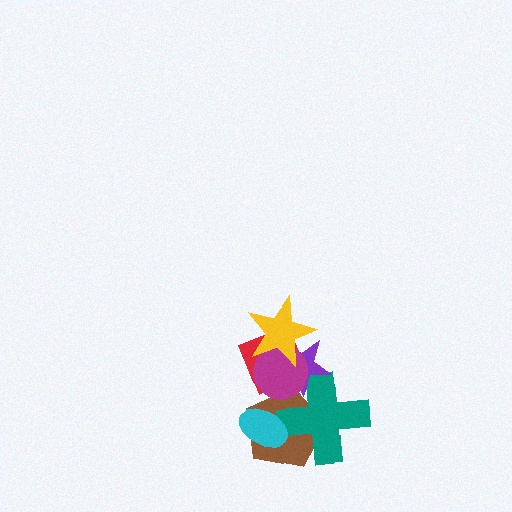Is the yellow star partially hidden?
No, no other shape covers it.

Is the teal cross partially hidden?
Yes, it is partially covered by another shape.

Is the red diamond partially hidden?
Yes, it is partially covered by another shape.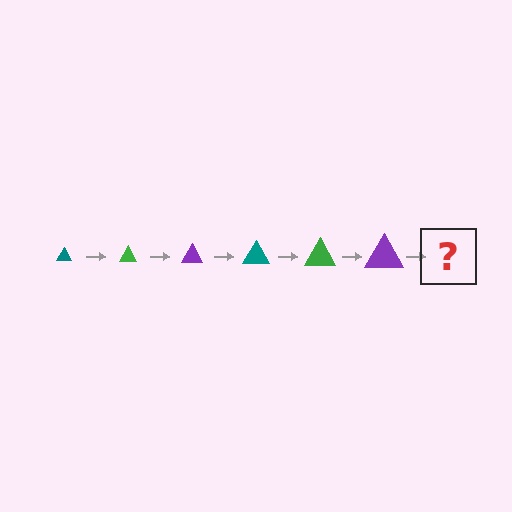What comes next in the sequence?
The next element should be a teal triangle, larger than the previous one.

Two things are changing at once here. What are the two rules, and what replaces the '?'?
The two rules are that the triangle grows larger each step and the color cycles through teal, green, and purple. The '?' should be a teal triangle, larger than the previous one.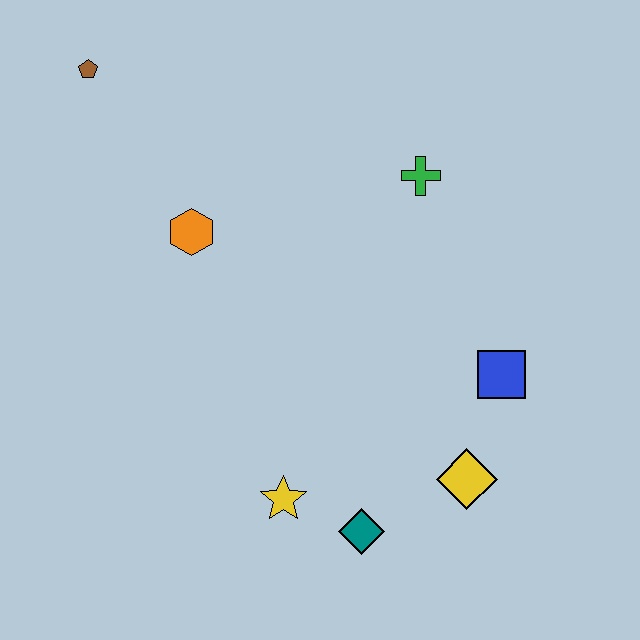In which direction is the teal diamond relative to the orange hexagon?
The teal diamond is below the orange hexagon.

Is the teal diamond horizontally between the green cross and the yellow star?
Yes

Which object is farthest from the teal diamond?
The brown pentagon is farthest from the teal diamond.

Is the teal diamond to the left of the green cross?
Yes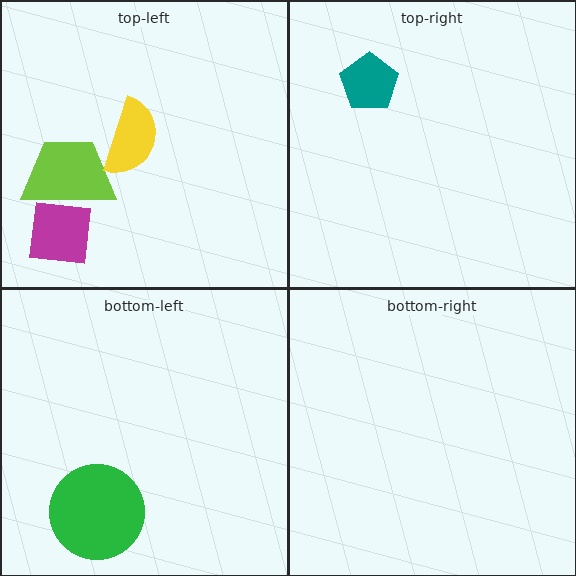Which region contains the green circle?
The bottom-left region.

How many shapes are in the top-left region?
3.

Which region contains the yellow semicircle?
The top-left region.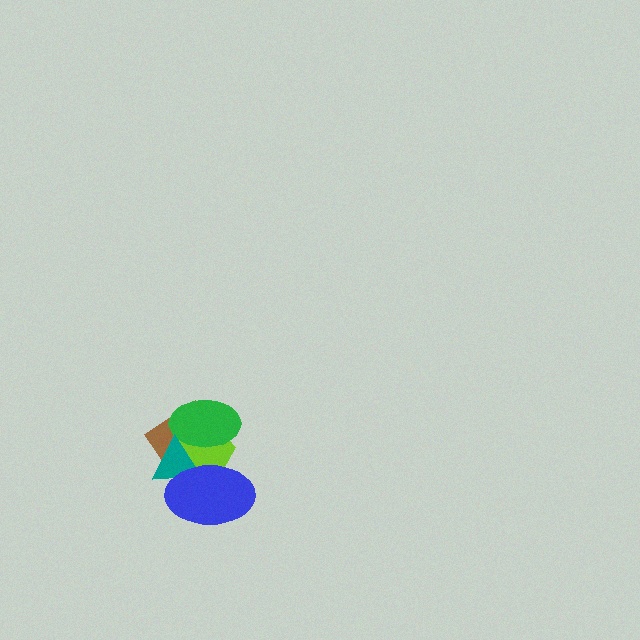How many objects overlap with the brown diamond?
4 objects overlap with the brown diamond.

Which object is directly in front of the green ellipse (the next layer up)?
The teal triangle is directly in front of the green ellipse.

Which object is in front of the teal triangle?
The blue ellipse is in front of the teal triangle.